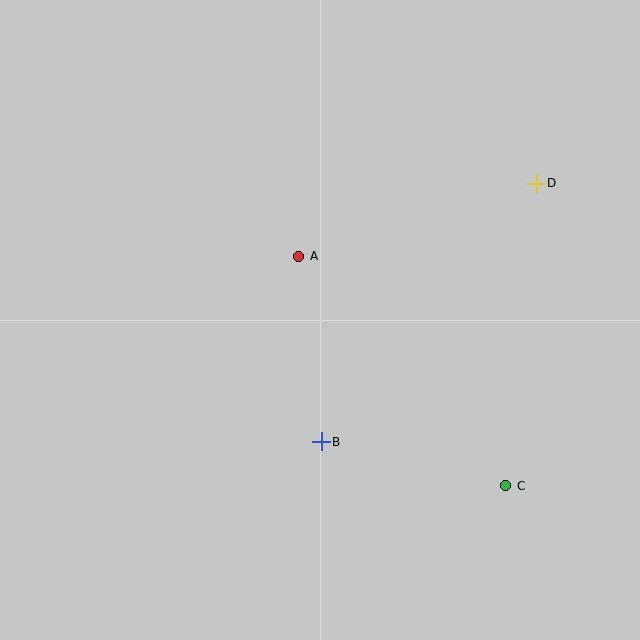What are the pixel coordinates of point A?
Point A is at (299, 256).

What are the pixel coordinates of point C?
Point C is at (506, 486).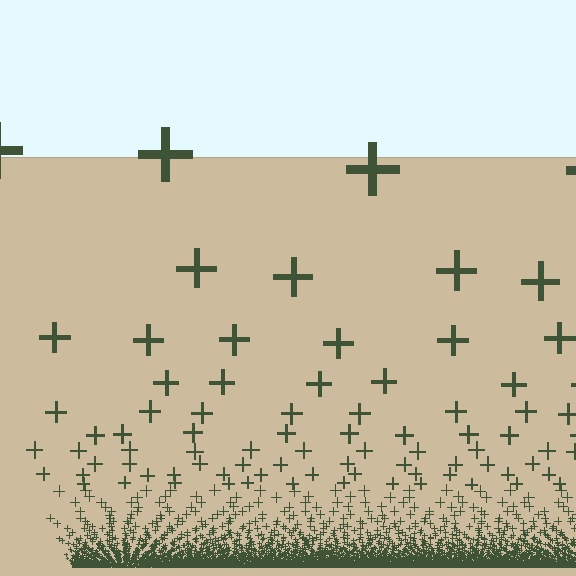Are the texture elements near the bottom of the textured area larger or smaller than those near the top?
Smaller. The gradient is inverted — elements near the bottom are smaller and denser.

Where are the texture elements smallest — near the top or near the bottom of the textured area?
Near the bottom.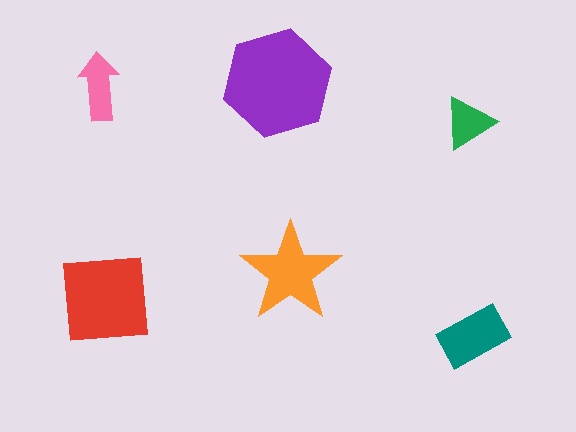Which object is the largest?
The purple hexagon.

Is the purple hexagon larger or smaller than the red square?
Larger.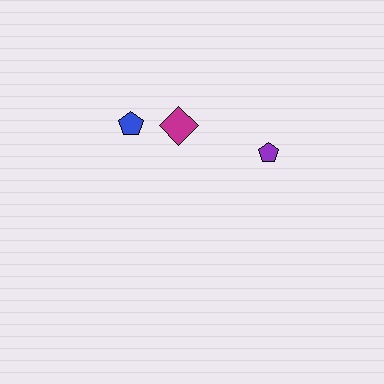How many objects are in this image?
There are 3 objects.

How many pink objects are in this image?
There are no pink objects.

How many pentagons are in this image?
There are 2 pentagons.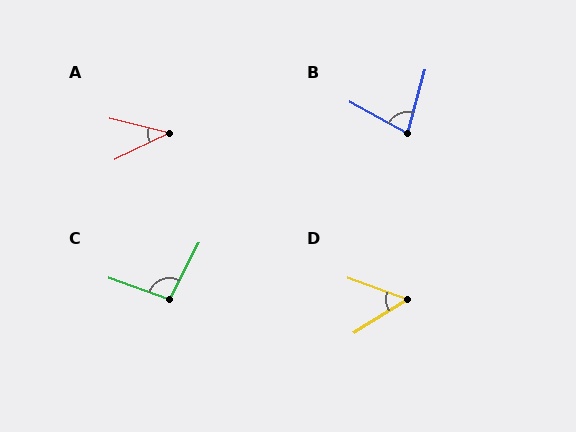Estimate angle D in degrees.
Approximately 52 degrees.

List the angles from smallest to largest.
A (39°), D (52°), B (77°), C (98°).